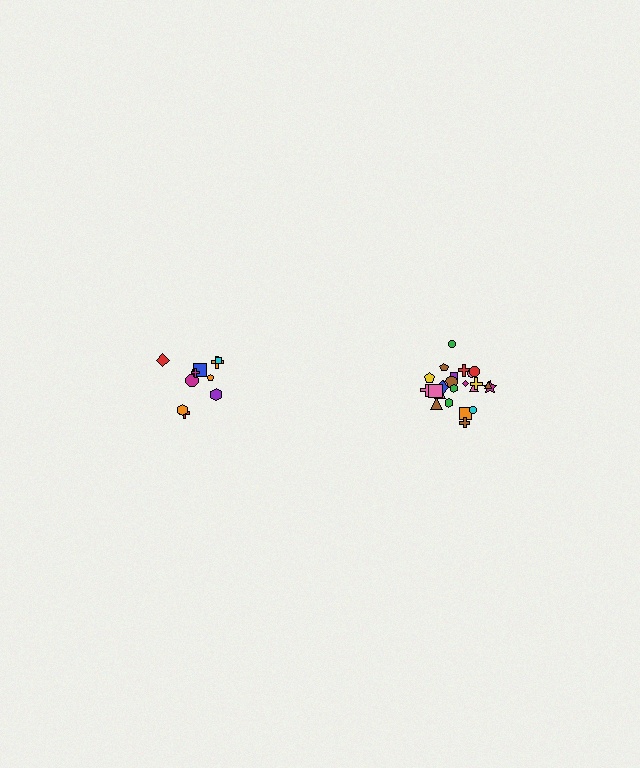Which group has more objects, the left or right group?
The right group.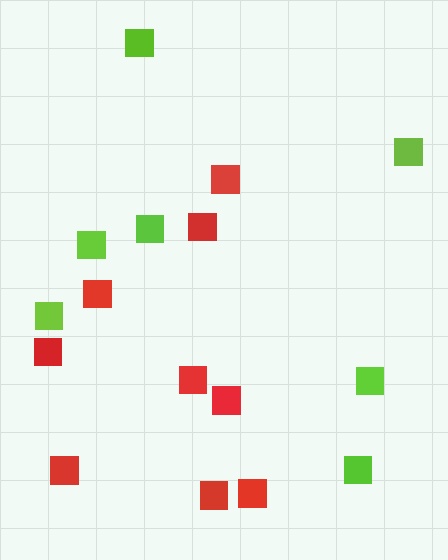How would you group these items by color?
There are 2 groups: one group of red squares (9) and one group of lime squares (7).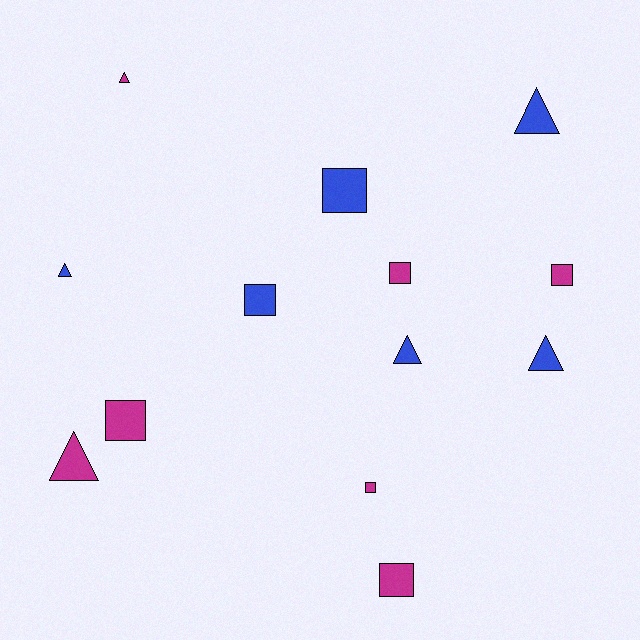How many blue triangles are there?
There are 4 blue triangles.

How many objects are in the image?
There are 13 objects.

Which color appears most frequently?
Magenta, with 7 objects.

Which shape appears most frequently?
Square, with 7 objects.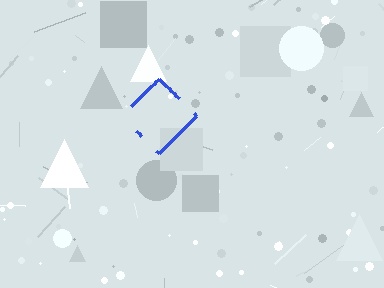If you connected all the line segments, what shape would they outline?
They would outline a diamond.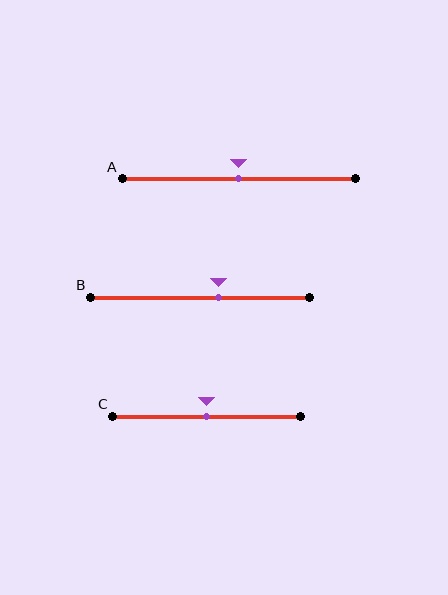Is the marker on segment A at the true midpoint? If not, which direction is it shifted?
Yes, the marker on segment A is at the true midpoint.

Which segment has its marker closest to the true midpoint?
Segment A has its marker closest to the true midpoint.